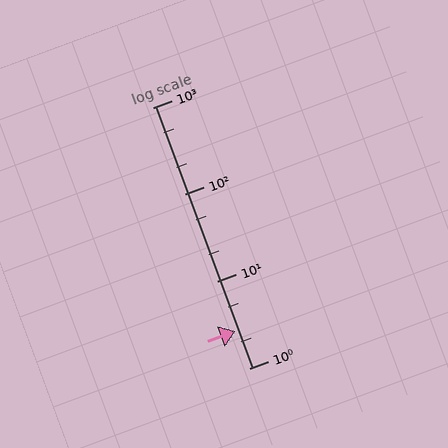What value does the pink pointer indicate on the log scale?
The pointer indicates approximately 2.7.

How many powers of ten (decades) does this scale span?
The scale spans 3 decades, from 1 to 1000.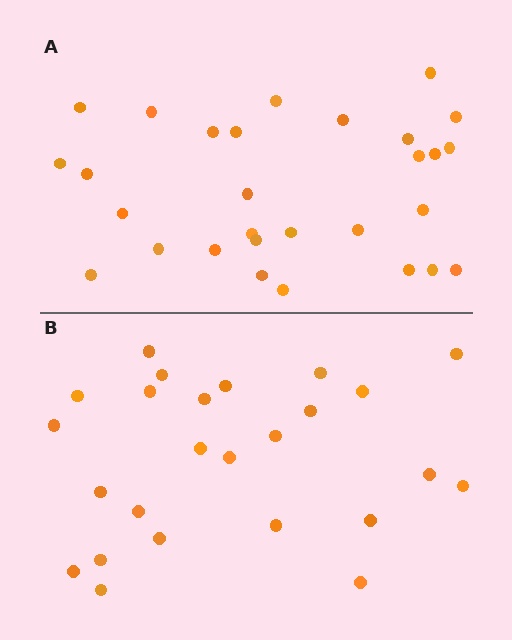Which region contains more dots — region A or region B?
Region A (the top region) has more dots.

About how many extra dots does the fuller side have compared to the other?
Region A has about 4 more dots than region B.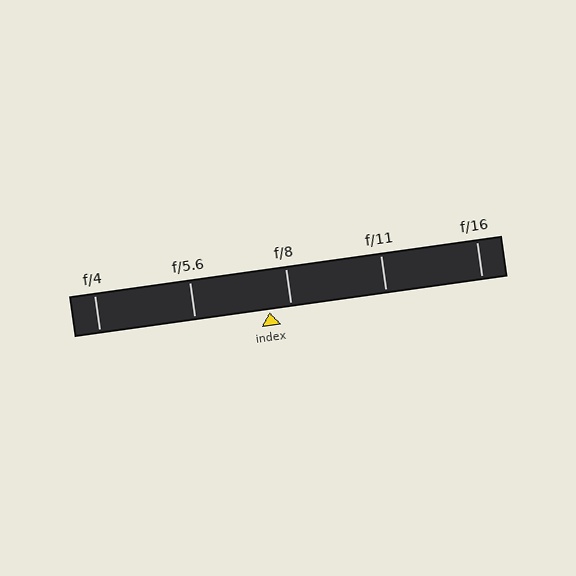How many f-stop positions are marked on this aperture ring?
There are 5 f-stop positions marked.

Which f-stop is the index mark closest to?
The index mark is closest to f/8.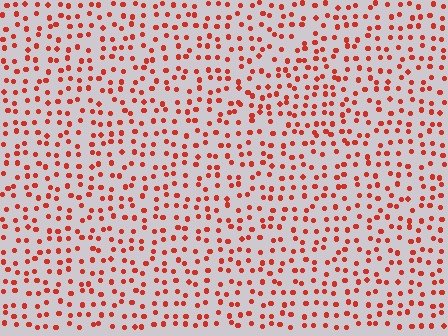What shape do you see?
I see a triangle.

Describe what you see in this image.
The image contains small red elements arranged at two different densities. A triangle-shaped region is visible where the elements are more densely packed than the surrounding area.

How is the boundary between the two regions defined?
The boundary is defined by a change in element density (approximately 1.4x ratio). All elements are the same color, size, and shape.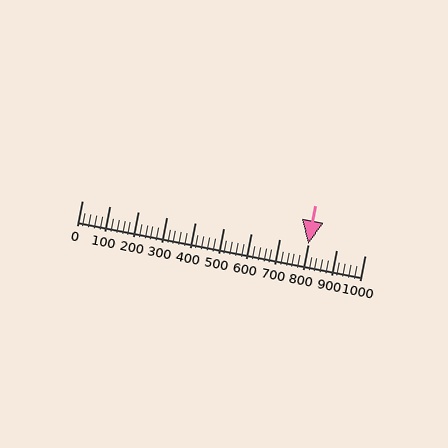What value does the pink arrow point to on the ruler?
The pink arrow points to approximately 800.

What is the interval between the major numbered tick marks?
The major tick marks are spaced 100 units apart.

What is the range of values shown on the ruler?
The ruler shows values from 0 to 1000.